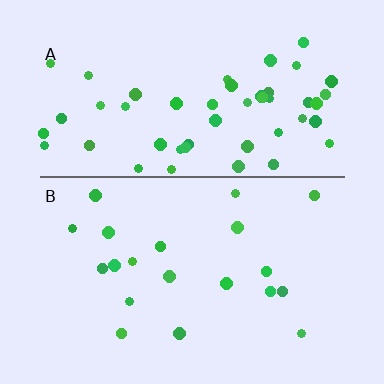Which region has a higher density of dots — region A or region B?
A (the top).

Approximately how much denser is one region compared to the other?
Approximately 2.5× — region A over region B.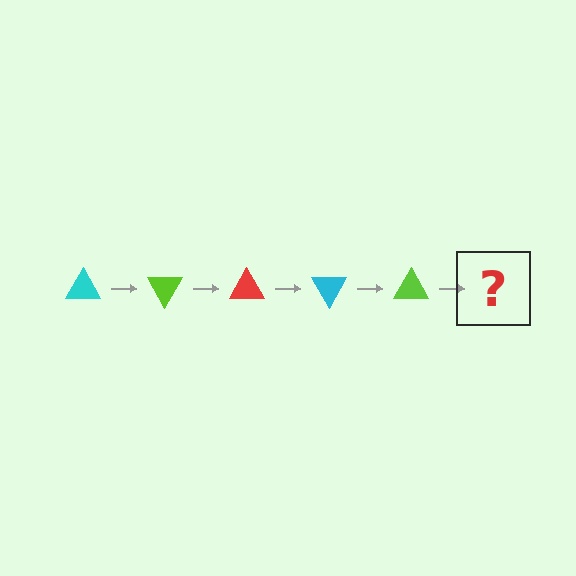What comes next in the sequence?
The next element should be a red triangle, rotated 300 degrees from the start.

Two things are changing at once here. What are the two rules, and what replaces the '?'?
The two rules are that it rotates 60 degrees each step and the color cycles through cyan, lime, and red. The '?' should be a red triangle, rotated 300 degrees from the start.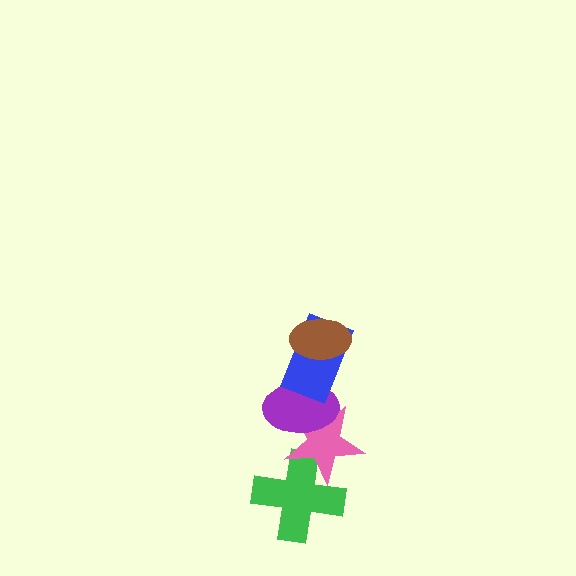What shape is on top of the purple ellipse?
The blue rectangle is on top of the purple ellipse.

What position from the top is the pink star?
The pink star is 4th from the top.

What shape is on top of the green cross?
The pink star is on top of the green cross.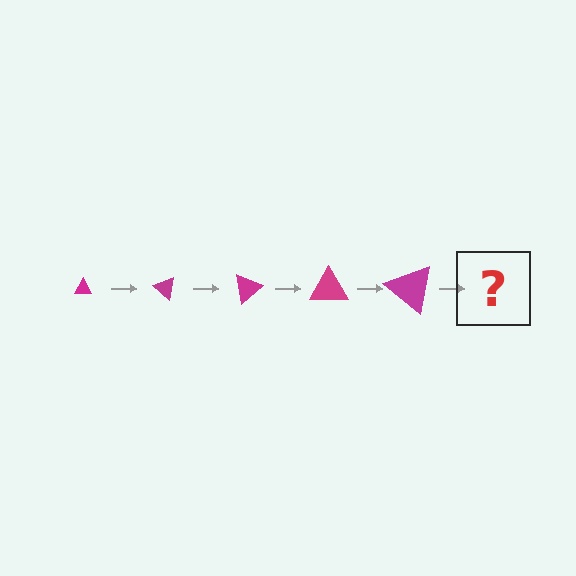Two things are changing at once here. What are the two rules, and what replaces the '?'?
The two rules are that the triangle grows larger each step and it rotates 40 degrees each step. The '?' should be a triangle, larger than the previous one and rotated 200 degrees from the start.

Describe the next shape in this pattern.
It should be a triangle, larger than the previous one and rotated 200 degrees from the start.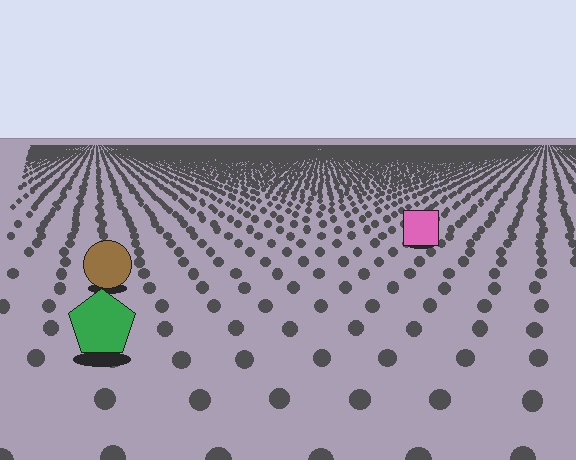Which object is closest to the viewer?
The green pentagon is closest. The texture marks near it are larger and more spread out.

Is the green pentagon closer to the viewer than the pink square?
Yes. The green pentagon is closer — you can tell from the texture gradient: the ground texture is coarser near it.